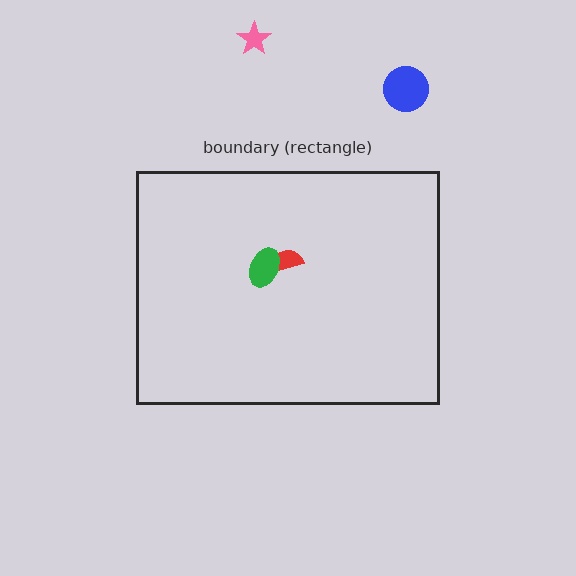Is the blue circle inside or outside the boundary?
Outside.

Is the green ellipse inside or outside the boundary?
Inside.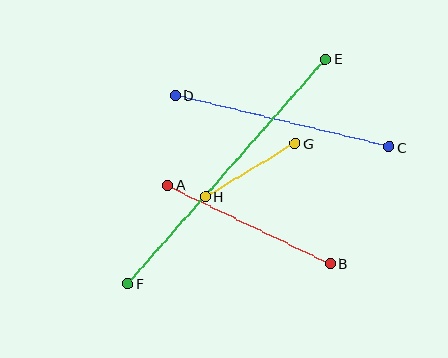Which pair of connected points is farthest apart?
Points E and F are farthest apart.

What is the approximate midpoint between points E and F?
The midpoint is at approximately (227, 171) pixels.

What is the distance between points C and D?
The distance is approximately 220 pixels.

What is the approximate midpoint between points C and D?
The midpoint is at approximately (282, 121) pixels.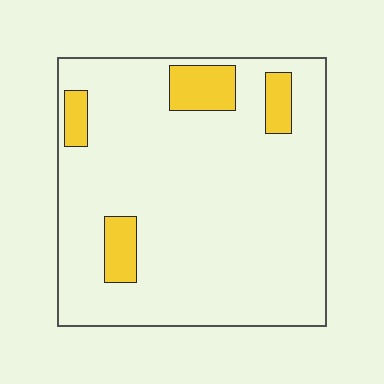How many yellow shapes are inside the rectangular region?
4.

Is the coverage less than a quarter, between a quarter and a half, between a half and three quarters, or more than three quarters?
Less than a quarter.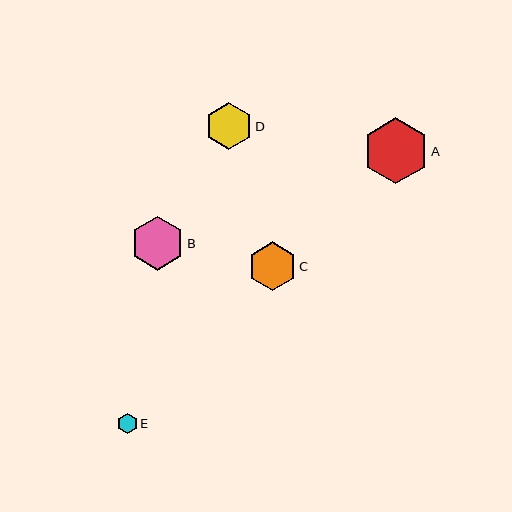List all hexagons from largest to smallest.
From largest to smallest: A, B, C, D, E.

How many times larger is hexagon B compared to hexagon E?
Hexagon B is approximately 2.7 times the size of hexagon E.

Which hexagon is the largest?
Hexagon A is the largest with a size of approximately 66 pixels.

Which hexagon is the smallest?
Hexagon E is the smallest with a size of approximately 20 pixels.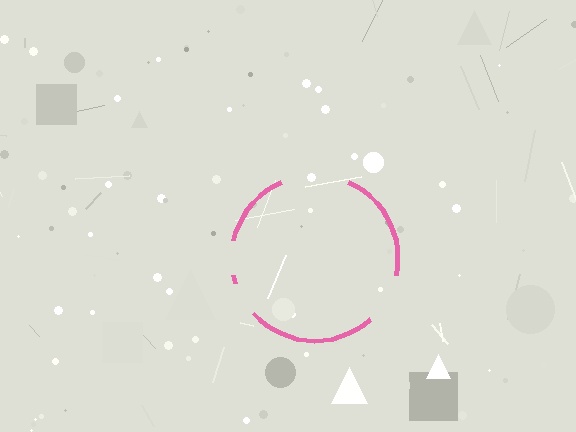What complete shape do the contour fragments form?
The contour fragments form a circle.